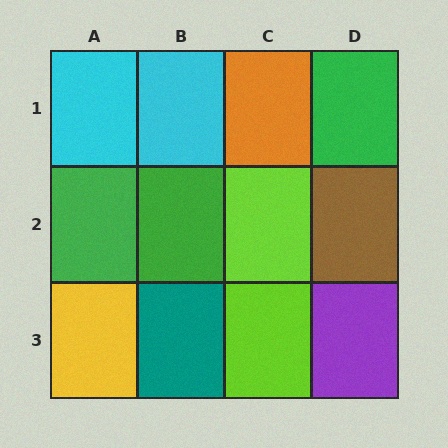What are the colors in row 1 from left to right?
Cyan, cyan, orange, green.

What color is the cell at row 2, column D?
Brown.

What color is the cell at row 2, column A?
Green.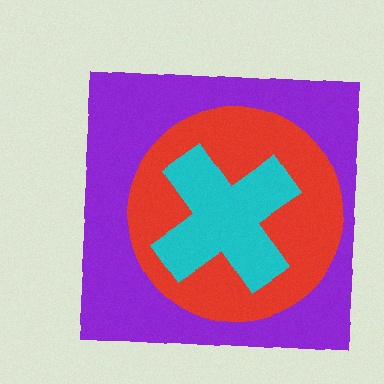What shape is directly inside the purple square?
The red circle.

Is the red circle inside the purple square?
Yes.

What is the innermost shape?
The cyan cross.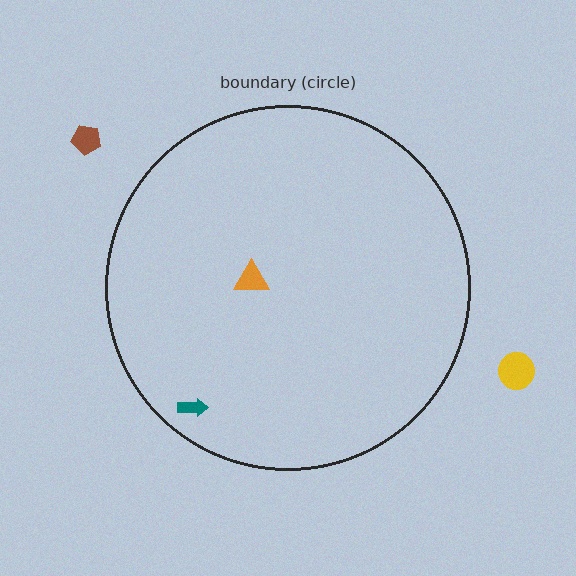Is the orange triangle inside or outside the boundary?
Inside.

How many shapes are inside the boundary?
2 inside, 2 outside.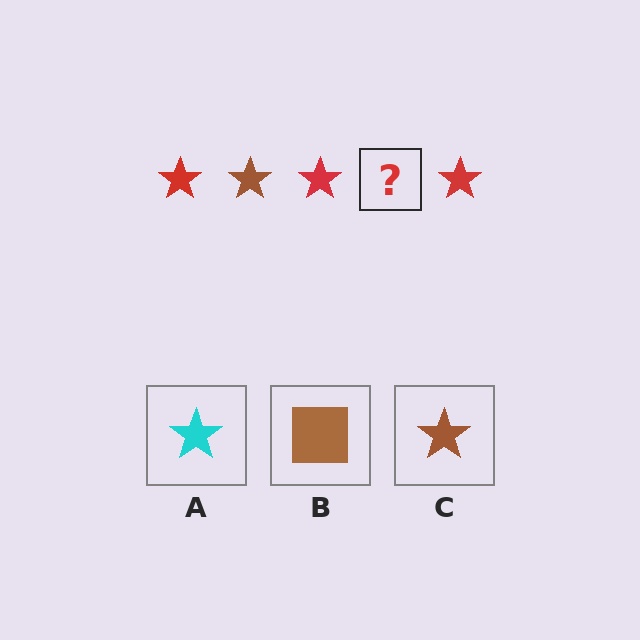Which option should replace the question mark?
Option C.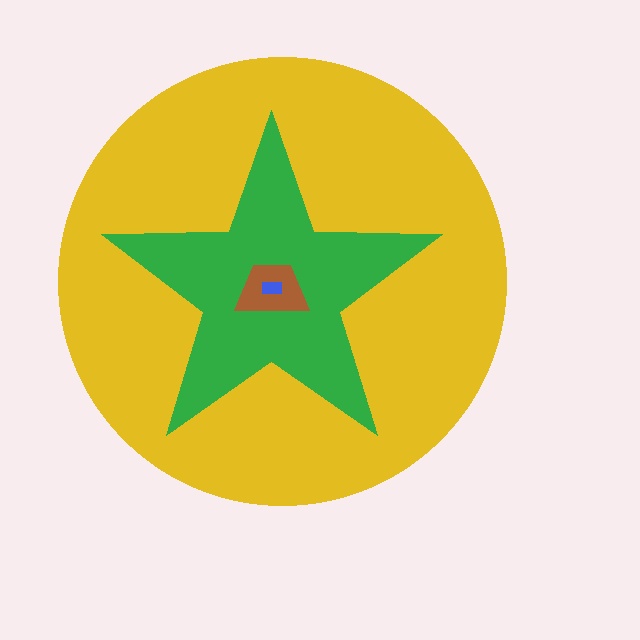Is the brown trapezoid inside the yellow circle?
Yes.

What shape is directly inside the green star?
The brown trapezoid.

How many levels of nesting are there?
4.